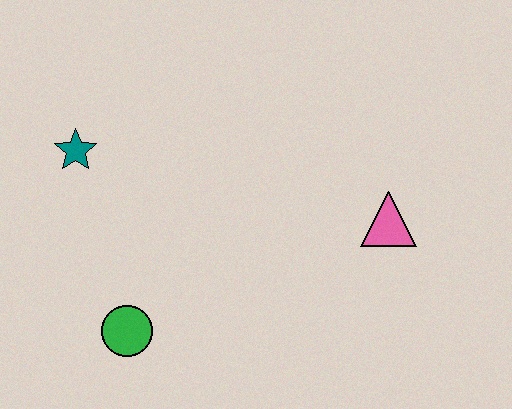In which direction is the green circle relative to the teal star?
The green circle is below the teal star.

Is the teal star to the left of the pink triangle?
Yes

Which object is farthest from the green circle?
The pink triangle is farthest from the green circle.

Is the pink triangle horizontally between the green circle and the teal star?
No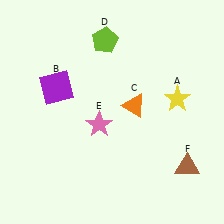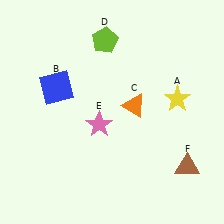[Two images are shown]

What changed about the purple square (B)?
In Image 1, B is purple. In Image 2, it changed to blue.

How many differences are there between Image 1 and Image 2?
There is 1 difference between the two images.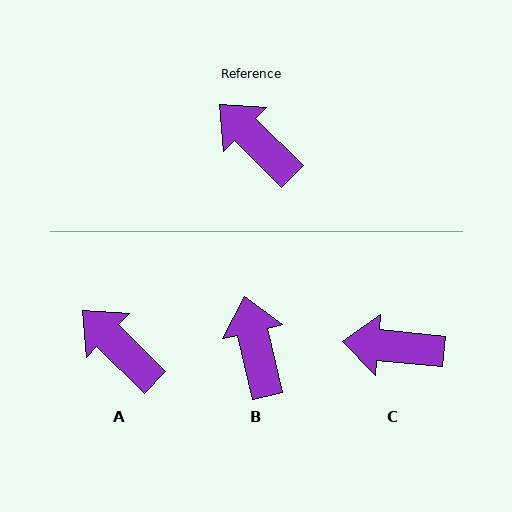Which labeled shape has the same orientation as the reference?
A.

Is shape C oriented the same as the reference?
No, it is off by about 39 degrees.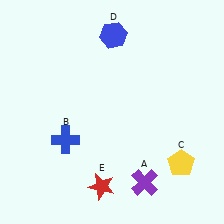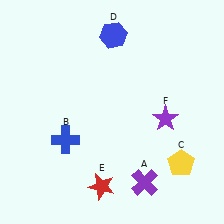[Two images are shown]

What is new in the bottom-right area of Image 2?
A purple star (F) was added in the bottom-right area of Image 2.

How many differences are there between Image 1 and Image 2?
There is 1 difference between the two images.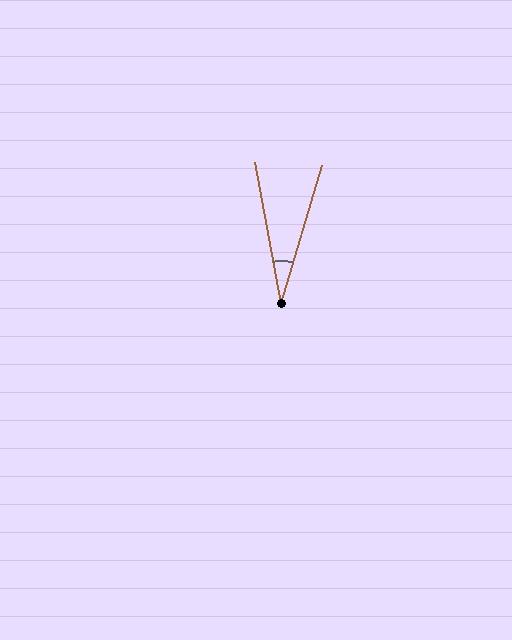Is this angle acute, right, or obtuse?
It is acute.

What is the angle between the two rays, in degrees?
Approximately 27 degrees.